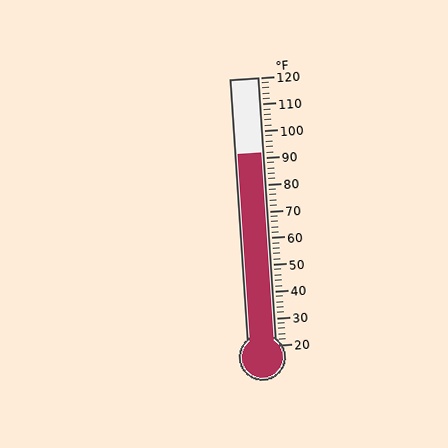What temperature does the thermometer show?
The thermometer shows approximately 92°F.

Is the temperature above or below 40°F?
The temperature is above 40°F.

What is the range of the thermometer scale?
The thermometer scale ranges from 20°F to 120°F.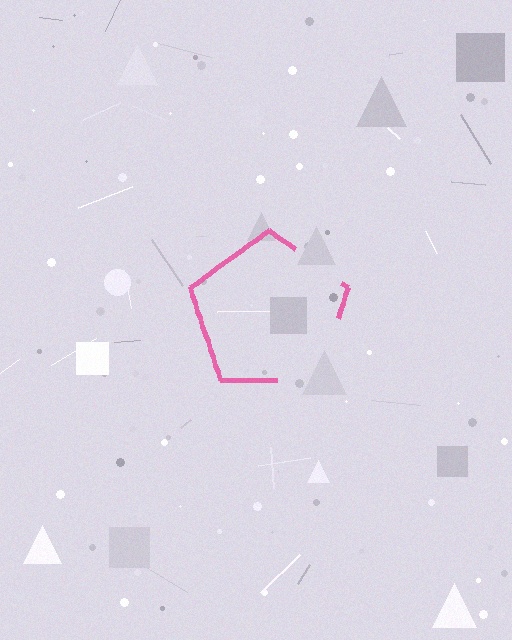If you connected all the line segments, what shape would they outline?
They would outline a pentagon.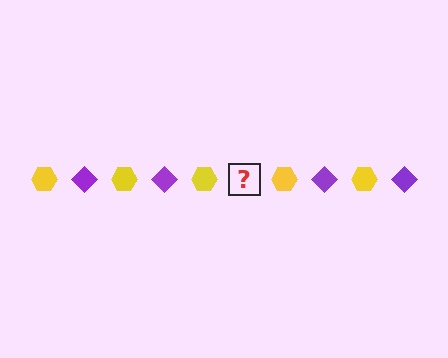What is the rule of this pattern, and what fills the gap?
The rule is that the pattern alternates between yellow hexagon and purple diamond. The gap should be filled with a purple diamond.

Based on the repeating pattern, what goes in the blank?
The blank should be a purple diamond.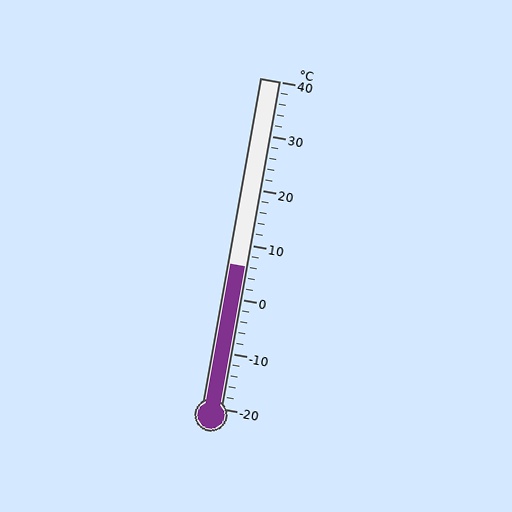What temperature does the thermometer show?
The thermometer shows approximately 6°C.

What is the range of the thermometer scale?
The thermometer scale ranges from -20°C to 40°C.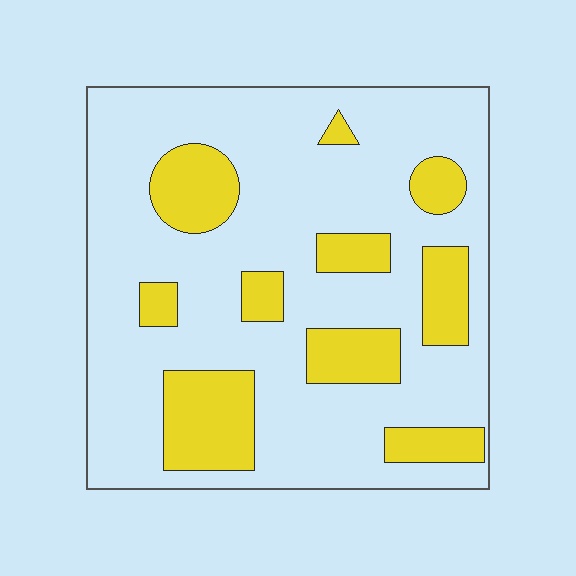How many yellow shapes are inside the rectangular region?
10.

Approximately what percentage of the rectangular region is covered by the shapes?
Approximately 25%.